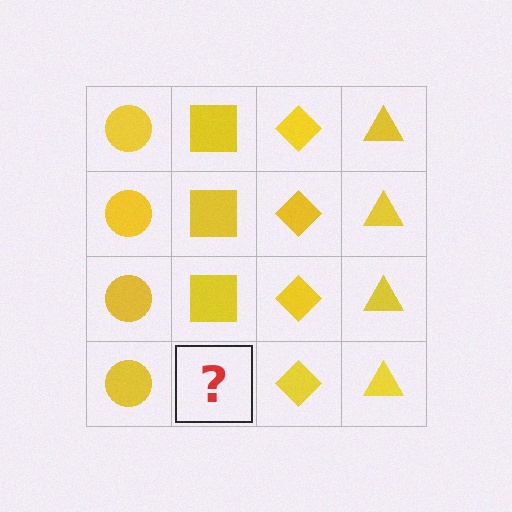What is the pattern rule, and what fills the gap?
The rule is that each column has a consistent shape. The gap should be filled with a yellow square.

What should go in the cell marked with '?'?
The missing cell should contain a yellow square.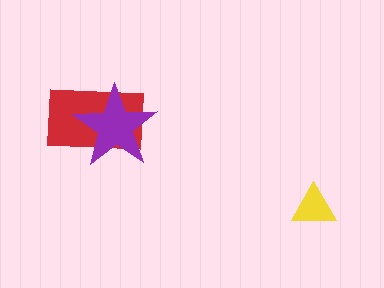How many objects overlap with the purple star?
1 object overlaps with the purple star.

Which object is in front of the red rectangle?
The purple star is in front of the red rectangle.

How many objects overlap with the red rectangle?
1 object overlaps with the red rectangle.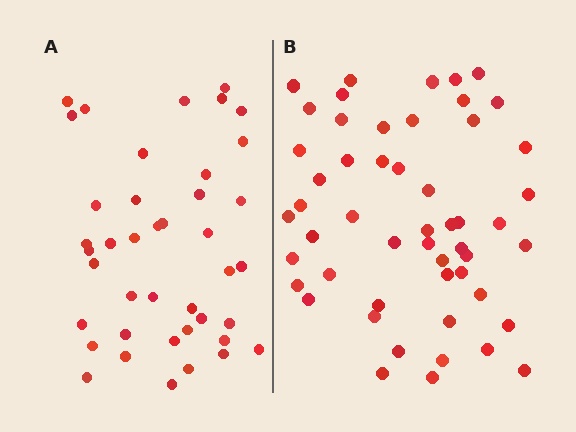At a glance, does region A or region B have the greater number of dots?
Region B (the right region) has more dots.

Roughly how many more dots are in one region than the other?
Region B has roughly 12 or so more dots than region A.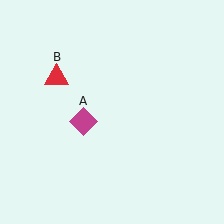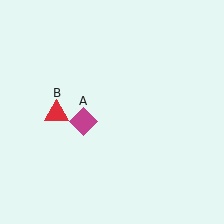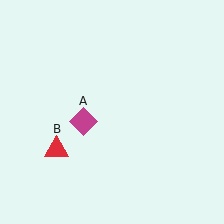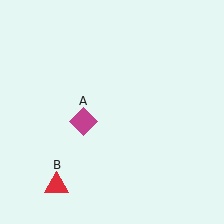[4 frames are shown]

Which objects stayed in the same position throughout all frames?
Magenta diamond (object A) remained stationary.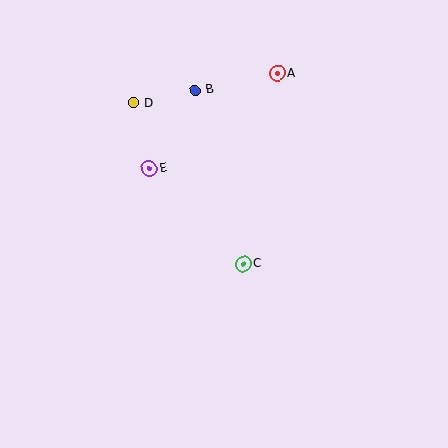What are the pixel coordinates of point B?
Point B is at (195, 90).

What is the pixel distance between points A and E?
The distance between A and E is 159 pixels.